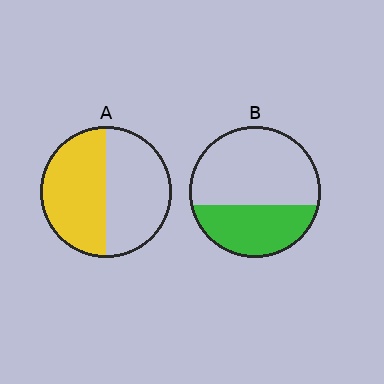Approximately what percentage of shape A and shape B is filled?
A is approximately 50% and B is approximately 40%.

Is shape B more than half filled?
No.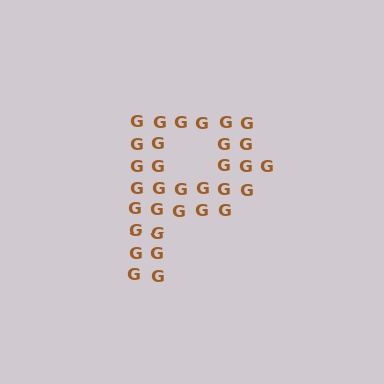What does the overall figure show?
The overall figure shows the letter P.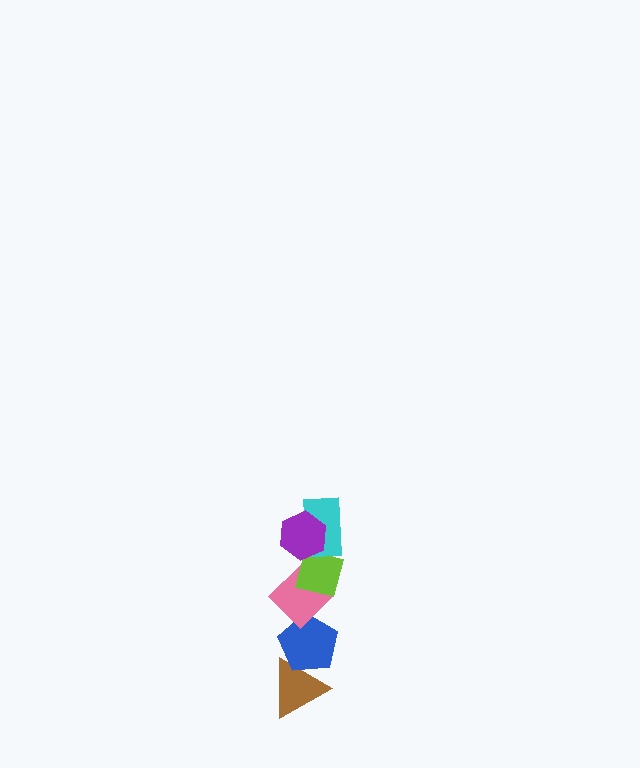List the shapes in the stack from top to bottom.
From top to bottom: the purple hexagon, the cyan rectangle, the lime square, the pink diamond, the blue pentagon, the brown triangle.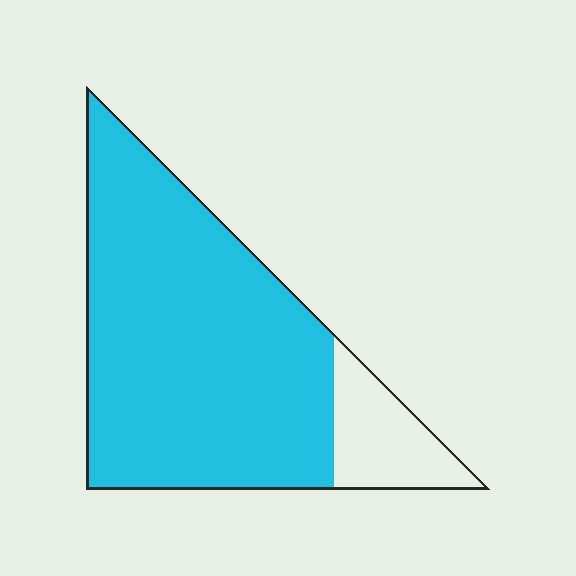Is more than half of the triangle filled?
Yes.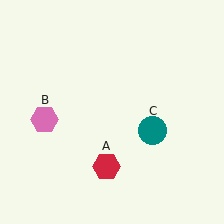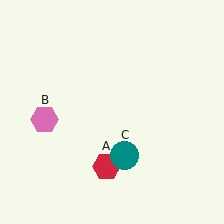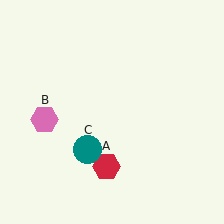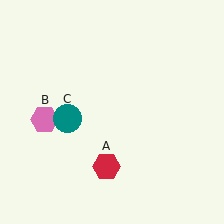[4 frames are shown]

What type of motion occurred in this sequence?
The teal circle (object C) rotated clockwise around the center of the scene.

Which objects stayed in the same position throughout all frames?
Red hexagon (object A) and pink hexagon (object B) remained stationary.